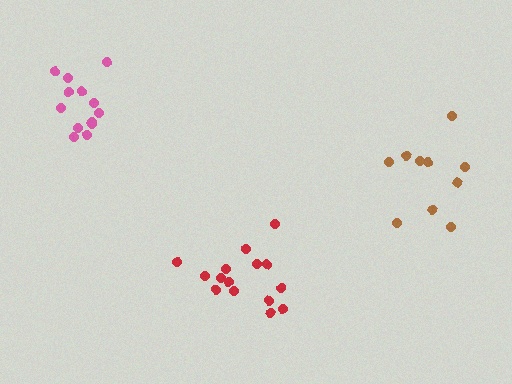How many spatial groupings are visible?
There are 3 spatial groupings.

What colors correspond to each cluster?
The clusters are colored: brown, red, pink.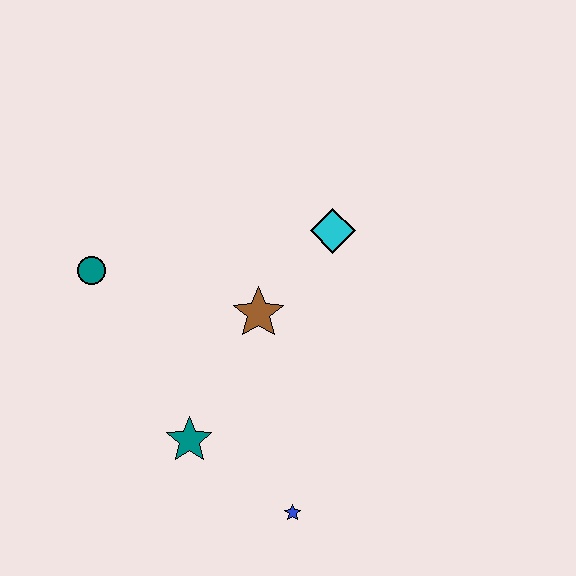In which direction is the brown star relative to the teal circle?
The brown star is to the right of the teal circle.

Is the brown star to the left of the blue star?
Yes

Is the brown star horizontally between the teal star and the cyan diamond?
Yes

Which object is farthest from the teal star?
The cyan diamond is farthest from the teal star.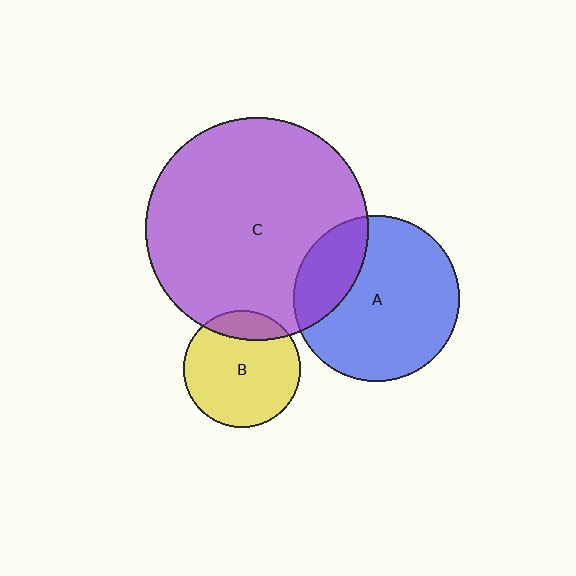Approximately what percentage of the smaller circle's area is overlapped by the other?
Approximately 25%.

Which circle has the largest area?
Circle C (purple).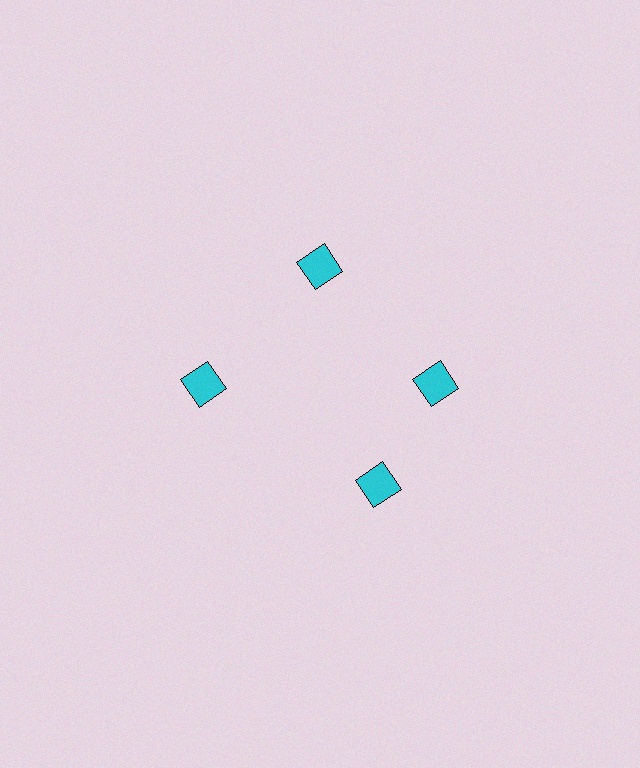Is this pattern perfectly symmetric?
No. The 4 cyan squares are arranged in a ring, but one element near the 6 o'clock position is rotated out of alignment along the ring, breaking the 4-fold rotational symmetry.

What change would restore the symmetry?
The symmetry would be restored by rotating it back into even spacing with its neighbors so that all 4 squares sit at equal angles and equal distance from the center.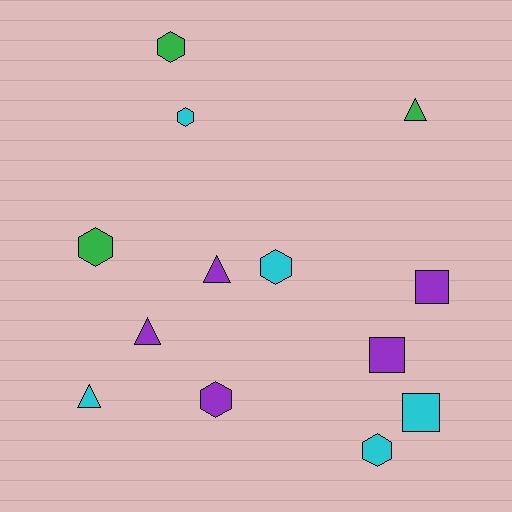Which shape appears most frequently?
Hexagon, with 6 objects.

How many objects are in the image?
There are 13 objects.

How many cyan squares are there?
There is 1 cyan square.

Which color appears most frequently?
Cyan, with 5 objects.